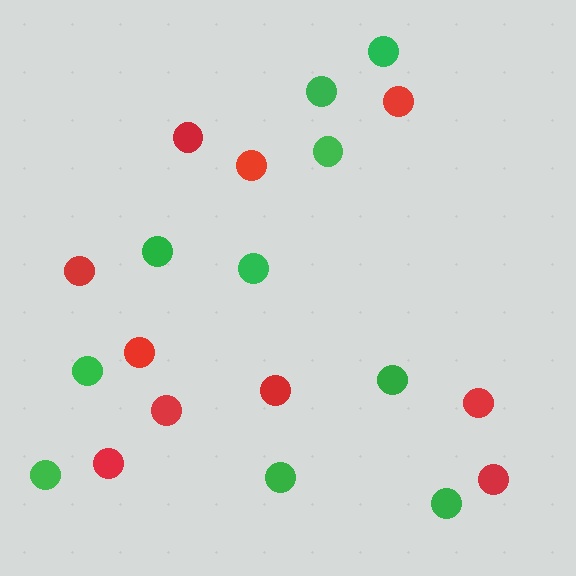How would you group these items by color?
There are 2 groups: one group of red circles (10) and one group of green circles (10).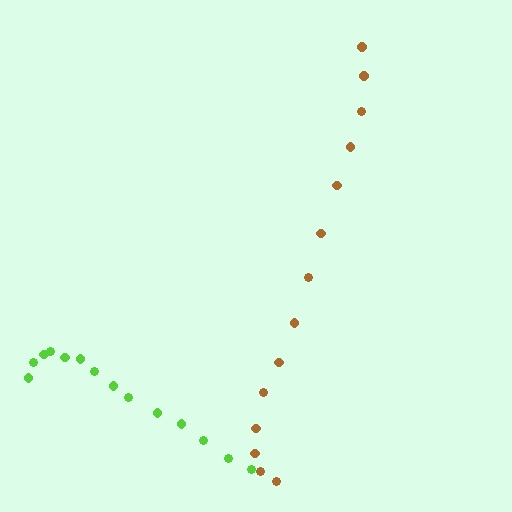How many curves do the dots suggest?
There are 2 distinct paths.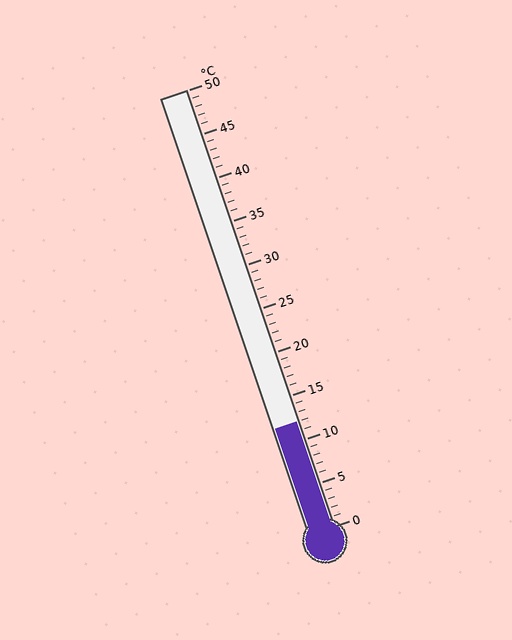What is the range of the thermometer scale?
The thermometer scale ranges from 0°C to 50°C.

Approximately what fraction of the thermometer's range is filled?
The thermometer is filled to approximately 25% of its range.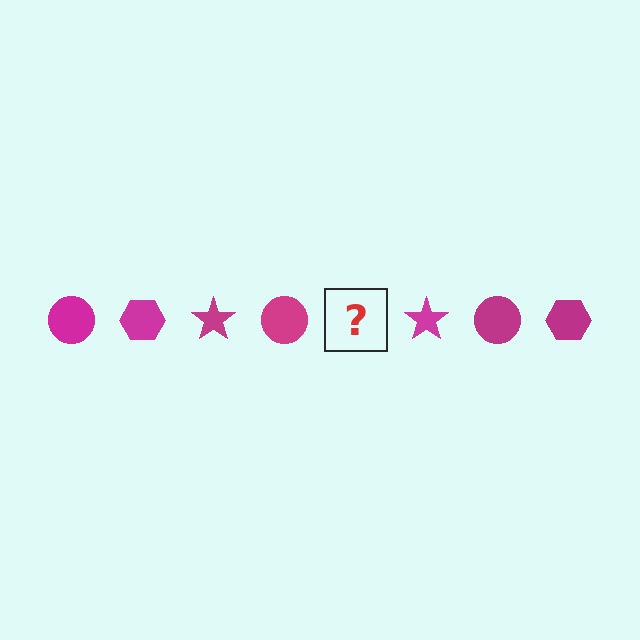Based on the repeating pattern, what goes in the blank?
The blank should be a magenta hexagon.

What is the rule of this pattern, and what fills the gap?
The rule is that the pattern cycles through circle, hexagon, star shapes in magenta. The gap should be filled with a magenta hexagon.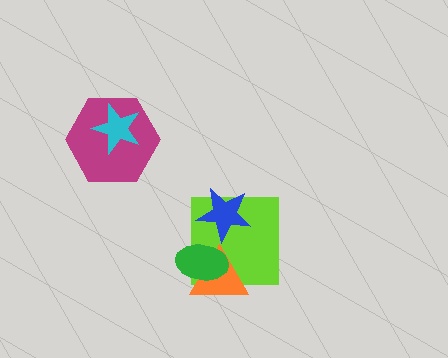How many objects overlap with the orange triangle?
2 objects overlap with the orange triangle.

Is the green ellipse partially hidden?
No, no other shape covers it.